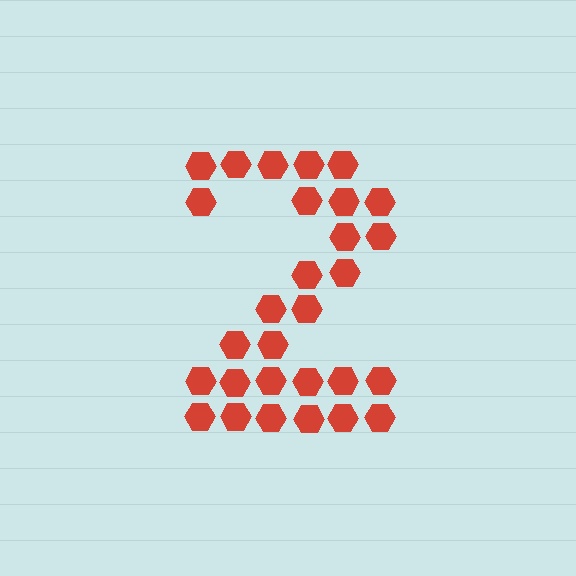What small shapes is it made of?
It is made of small hexagons.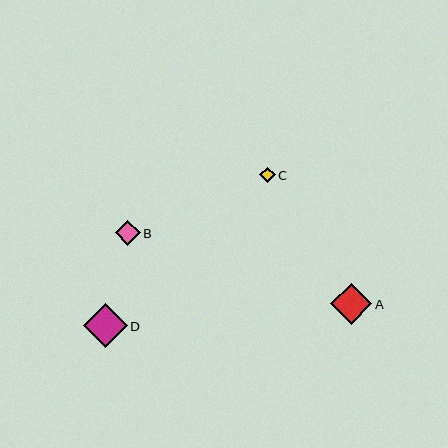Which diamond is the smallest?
Diamond C is the smallest with a size of approximately 16 pixels.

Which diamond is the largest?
Diamond D is the largest with a size of approximately 44 pixels.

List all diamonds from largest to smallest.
From largest to smallest: D, A, B, C.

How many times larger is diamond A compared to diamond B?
Diamond A is approximately 1.6 times the size of diamond B.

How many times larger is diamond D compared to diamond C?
Diamond D is approximately 2.8 times the size of diamond C.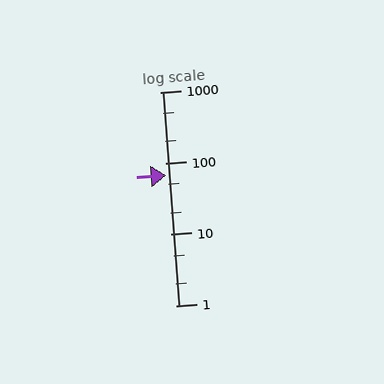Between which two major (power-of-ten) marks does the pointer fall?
The pointer is between 10 and 100.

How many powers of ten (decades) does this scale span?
The scale spans 3 decades, from 1 to 1000.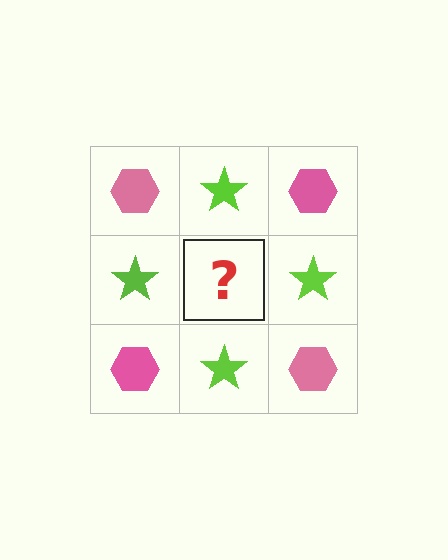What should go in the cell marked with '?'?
The missing cell should contain a pink hexagon.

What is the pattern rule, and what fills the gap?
The rule is that it alternates pink hexagon and lime star in a checkerboard pattern. The gap should be filled with a pink hexagon.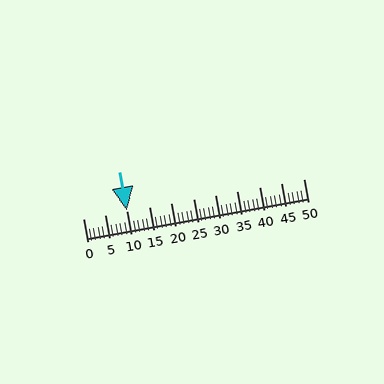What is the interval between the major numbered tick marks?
The major tick marks are spaced 5 units apart.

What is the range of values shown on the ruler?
The ruler shows values from 0 to 50.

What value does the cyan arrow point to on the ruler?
The cyan arrow points to approximately 10.